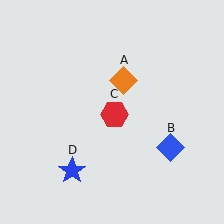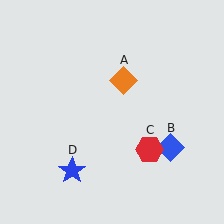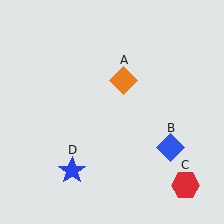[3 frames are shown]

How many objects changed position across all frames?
1 object changed position: red hexagon (object C).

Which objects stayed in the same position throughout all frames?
Orange diamond (object A) and blue diamond (object B) and blue star (object D) remained stationary.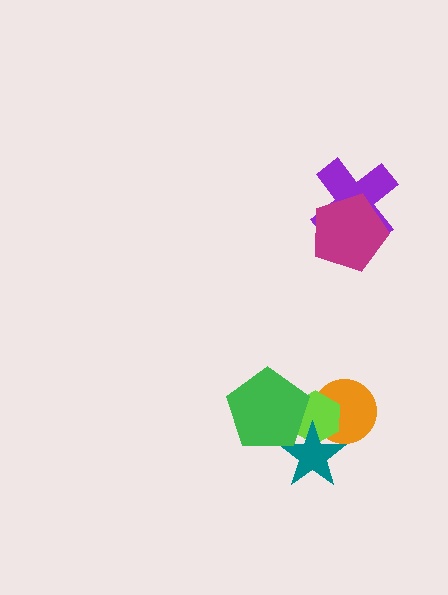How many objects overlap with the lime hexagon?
3 objects overlap with the lime hexagon.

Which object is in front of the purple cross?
The magenta pentagon is in front of the purple cross.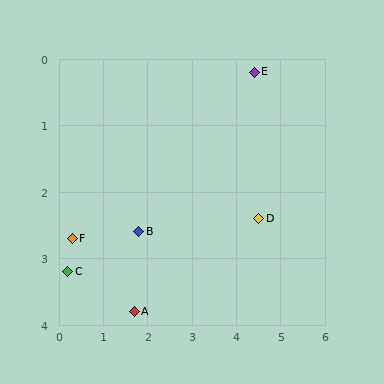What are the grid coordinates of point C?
Point C is at approximately (0.2, 3.2).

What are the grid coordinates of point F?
Point F is at approximately (0.3, 2.7).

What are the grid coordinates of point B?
Point B is at approximately (1.8, 2.6).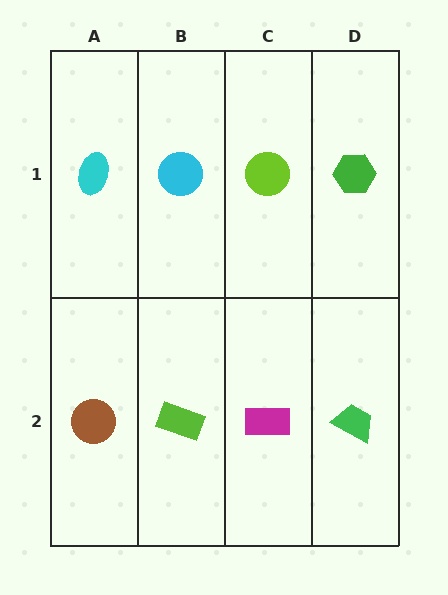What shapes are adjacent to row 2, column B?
A cyan circle (row 1, column B), a brown circle (row 2, column A), a magenta rectangle (row 2, column C).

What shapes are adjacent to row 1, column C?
A magenta rectangle (row 2, column C), a cyan circle (row 1, column B), a green hexagon (row 1, column D).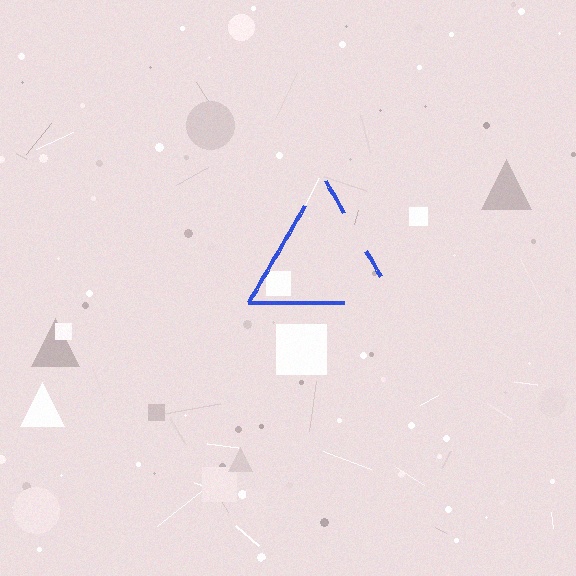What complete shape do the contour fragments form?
The contour fragments form a triangle.